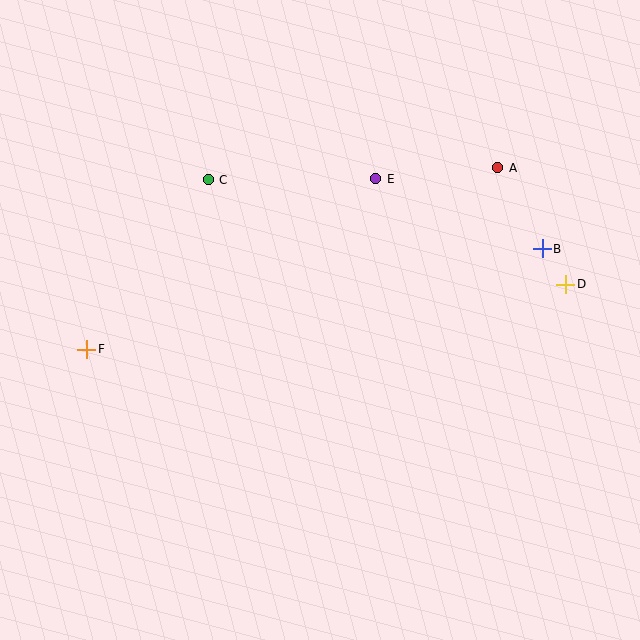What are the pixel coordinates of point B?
Point B is at (542, 249).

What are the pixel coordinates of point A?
Point A is at (498, 168).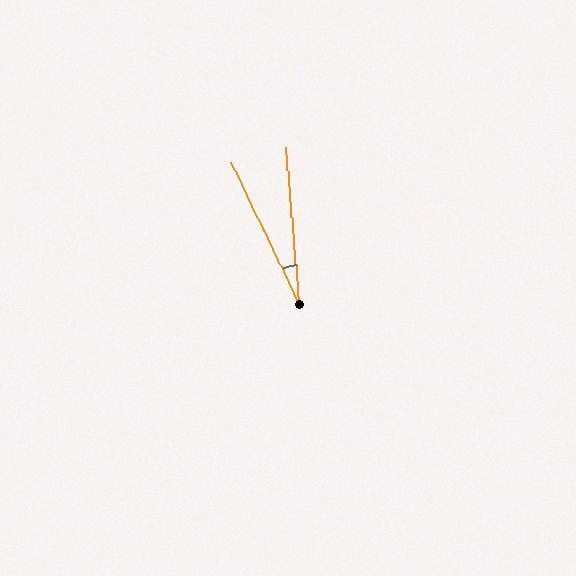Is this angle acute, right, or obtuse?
It is acute.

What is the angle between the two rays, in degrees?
Approximately 21 degrees.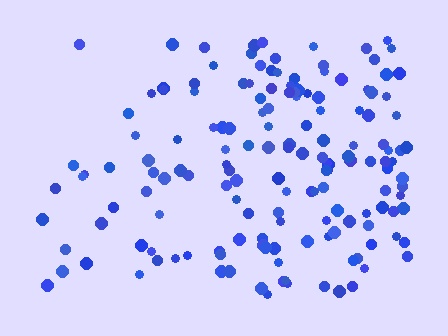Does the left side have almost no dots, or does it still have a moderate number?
Still a moderate number, just noticeably fewer than the right.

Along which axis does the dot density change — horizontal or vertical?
Horizontal.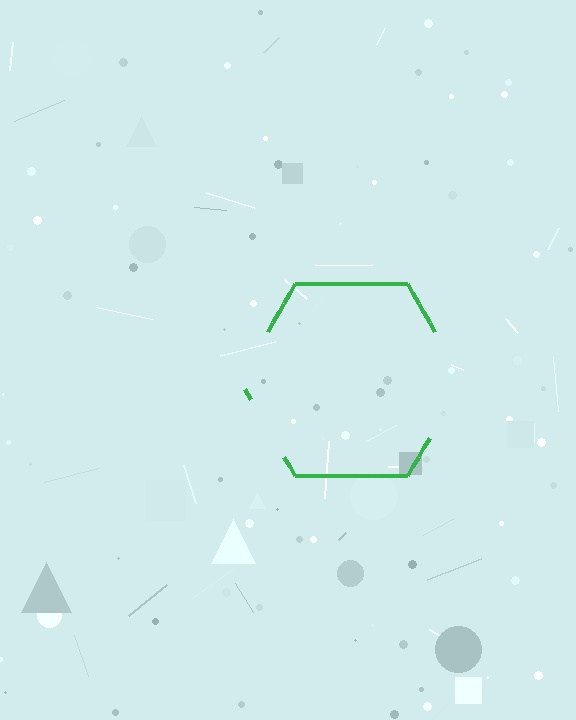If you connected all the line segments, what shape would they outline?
They would outline a hexagon.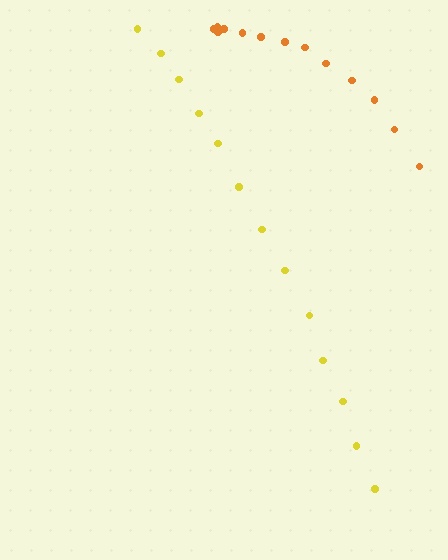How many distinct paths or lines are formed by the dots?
There are 2 distinct paths.